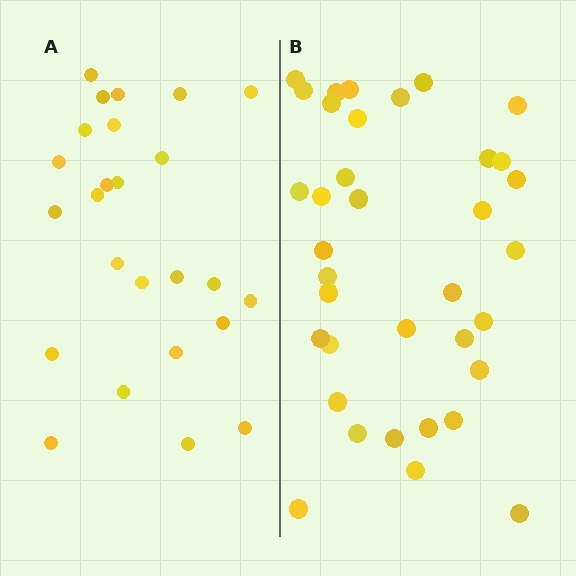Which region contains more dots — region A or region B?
Region B (the right region) has more dots.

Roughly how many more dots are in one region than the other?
Region B has roughly 12 or so more dots than region A.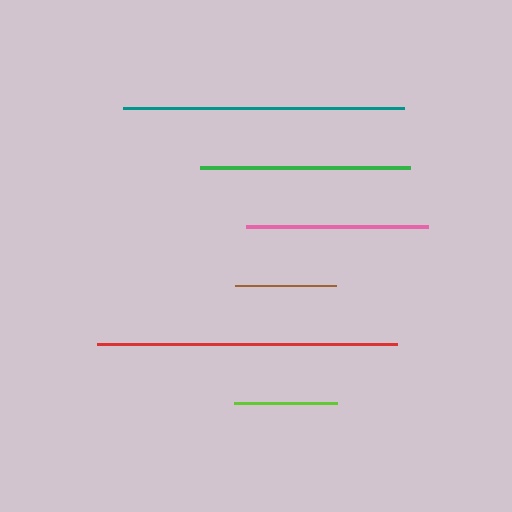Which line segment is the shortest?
The brown line is the shortest at approximately 101 pixels.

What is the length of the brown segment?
The brown segment is approximately 101 pixels long.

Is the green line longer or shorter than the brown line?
The green line is longer than the brown line.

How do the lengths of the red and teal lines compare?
The red and teal lines are approximately the same length.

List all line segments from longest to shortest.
From longest to shortest: red, teal, green, pink, lime, brown.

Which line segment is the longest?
The red line is the longest at approximately 300 pixels.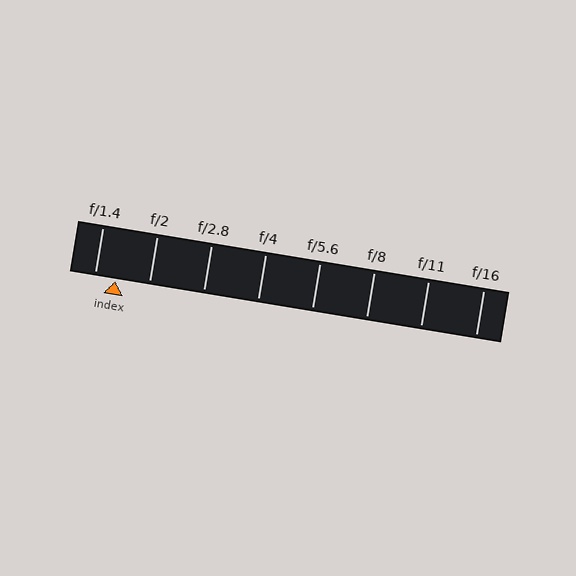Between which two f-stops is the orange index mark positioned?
The index mark is between f/1.4 and f/2.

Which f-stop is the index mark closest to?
The index mark is closest to f/1.4.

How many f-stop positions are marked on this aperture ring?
There are 8 f-stop positions marked.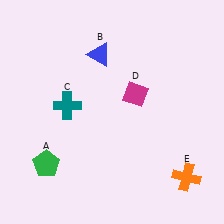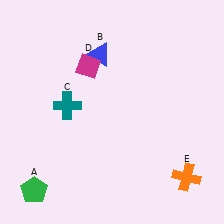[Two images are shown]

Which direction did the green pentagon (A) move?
The green pentagon (A) moved down.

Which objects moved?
The objects that moved are: the green pentagon (A), the magenta diamond (D).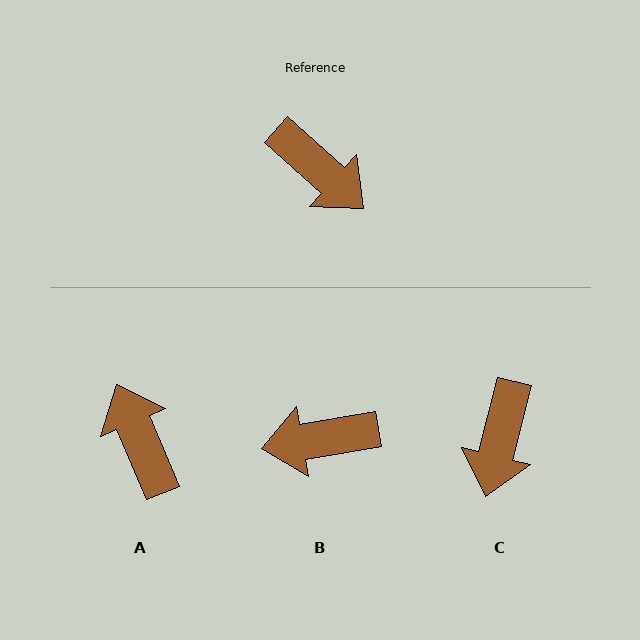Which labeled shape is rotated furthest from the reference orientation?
A, about 155 degrees away.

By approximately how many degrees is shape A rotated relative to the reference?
Approximately 155 degrees counter-clockwise.